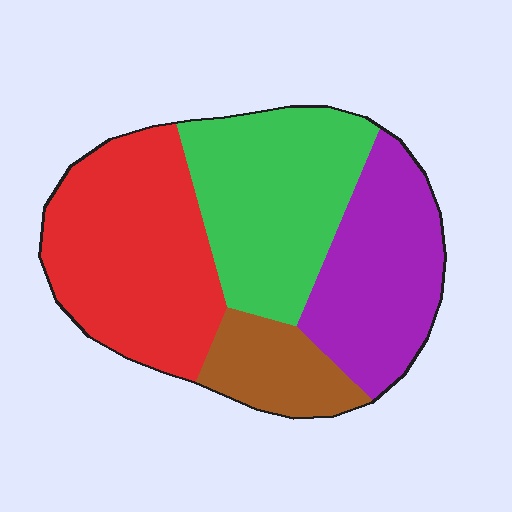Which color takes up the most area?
Red, at roughly 35%.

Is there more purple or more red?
Red.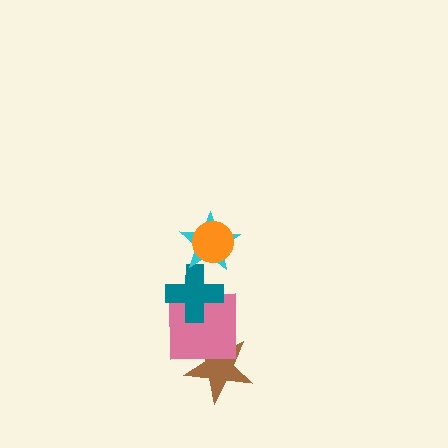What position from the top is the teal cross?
The teal cross is 3rd from the top.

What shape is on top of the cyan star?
The orange circle is on top of the cyan star.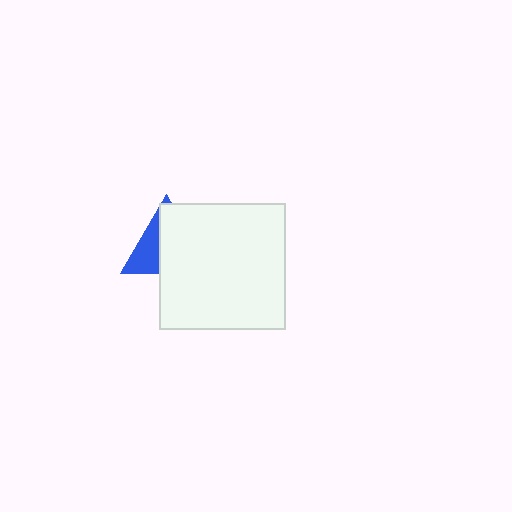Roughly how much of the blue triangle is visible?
A small part of it is visible (roughly 37%).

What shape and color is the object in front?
The object in front is a white square.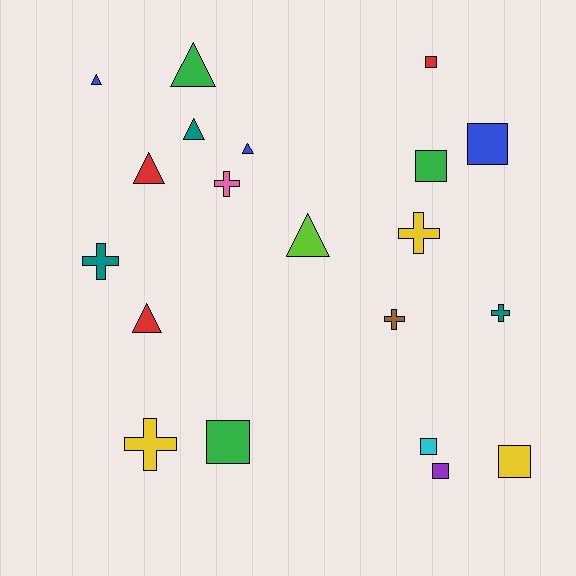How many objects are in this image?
There are 20 objects.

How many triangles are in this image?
There are 7 triangles.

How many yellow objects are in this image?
There are 3 yellow objects.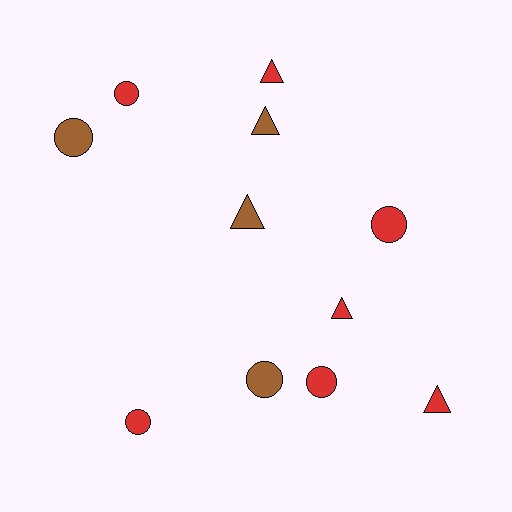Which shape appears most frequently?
Circle, with 6 objects.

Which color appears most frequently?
Red, with 7 objects.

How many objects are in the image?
There are 11 objects.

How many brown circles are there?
There are 2 brown circles.